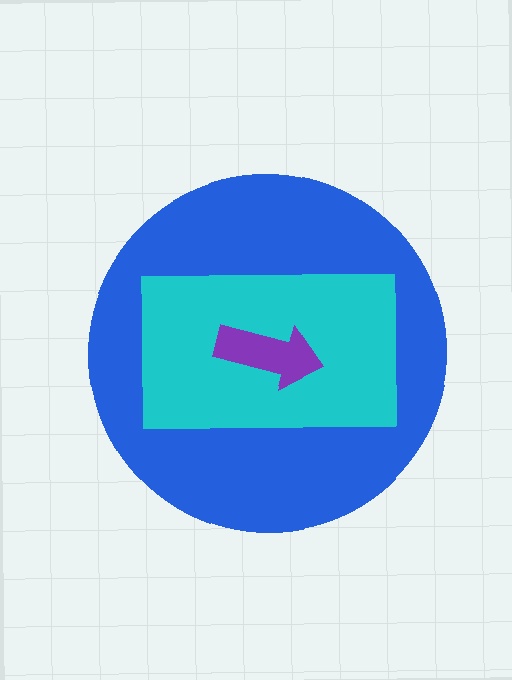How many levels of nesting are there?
3.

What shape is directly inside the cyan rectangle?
The purple arrow.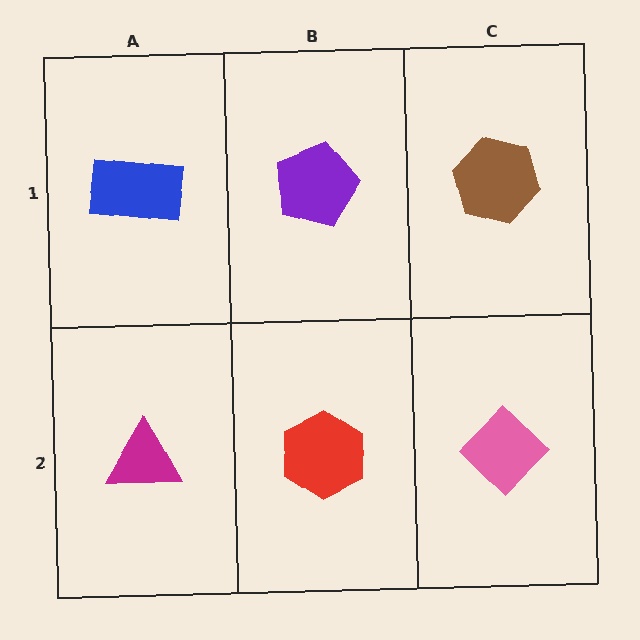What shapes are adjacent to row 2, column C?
A brown hexagon (row 1, column C), a red hexagon (row 2, column B).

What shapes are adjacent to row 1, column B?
A red hexagon (row 2, column B), a blue rectangle (row 1, column A), a brown hexagon (row 1, column C).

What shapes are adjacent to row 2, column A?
A blue rectangle (row 1, column A), a red hexagon (row 2, column B).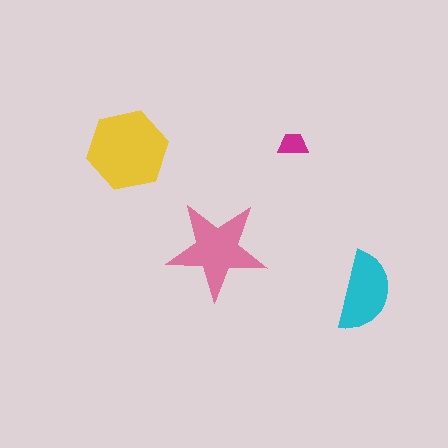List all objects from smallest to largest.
The magenta trapezoid, the cyan semicircle, the pink star, the yellow hexagon.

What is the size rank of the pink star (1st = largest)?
2nd.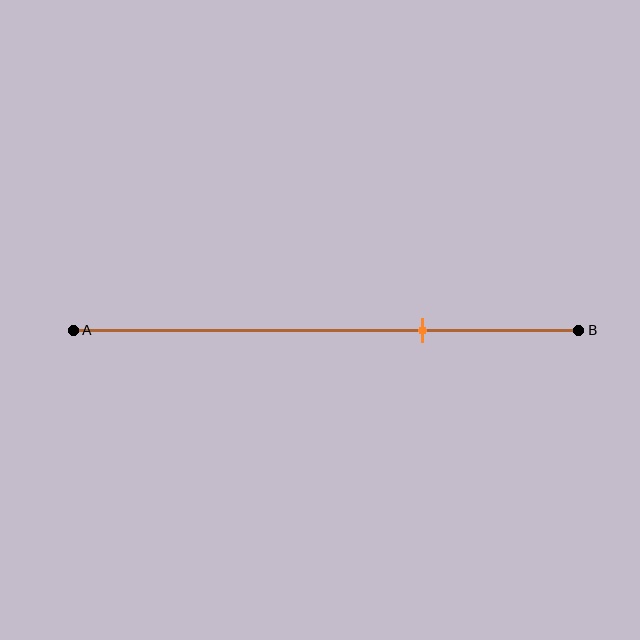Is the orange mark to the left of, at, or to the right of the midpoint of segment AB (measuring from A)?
The orange mark is to the right of the midpoint of segment AB.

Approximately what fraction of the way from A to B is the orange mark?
The orange mark is approximately 70% of the way from A to B.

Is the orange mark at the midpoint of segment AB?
No, the mark is at about 70% from A, not at the 50% midpoint.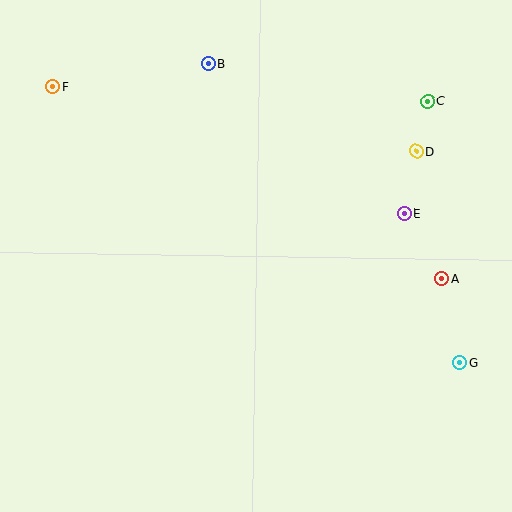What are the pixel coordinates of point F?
Point F is at (52, 87).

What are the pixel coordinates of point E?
Point E is at (404, 213).